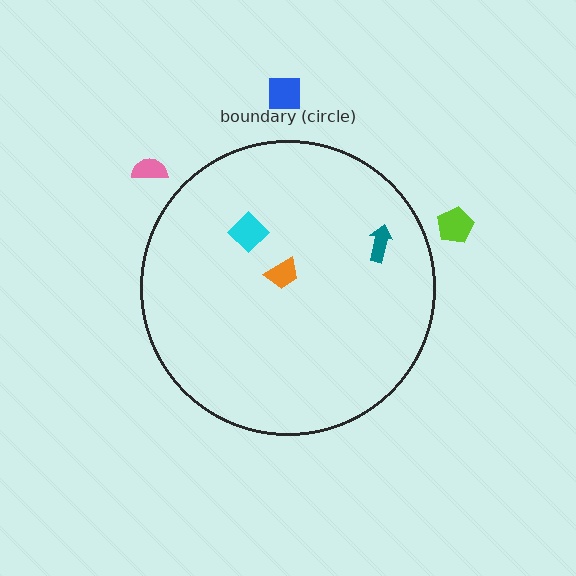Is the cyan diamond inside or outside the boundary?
Inside.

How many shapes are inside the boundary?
3 inside, 3 outside.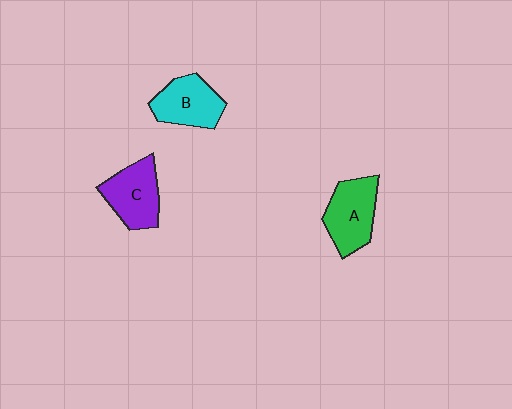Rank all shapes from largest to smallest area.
From largest to smallest: A (green), C (purple), B (cyan).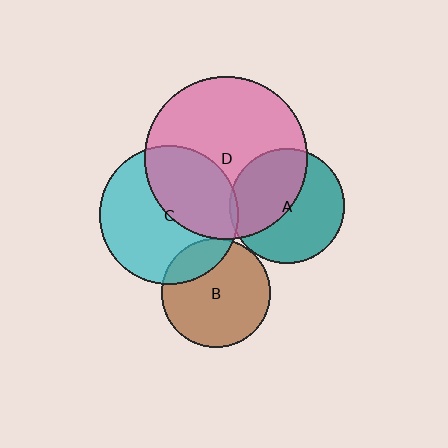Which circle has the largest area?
Circle D (pink).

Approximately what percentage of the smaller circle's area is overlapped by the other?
Approximately 5%.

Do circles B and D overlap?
Yes.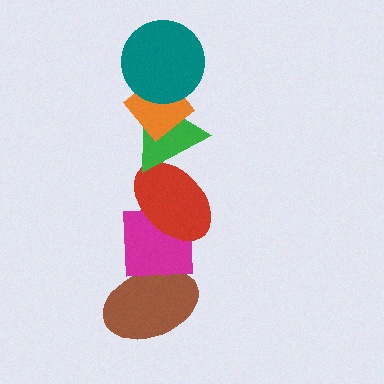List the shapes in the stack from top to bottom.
From top to bottom: the teal circle, the orange diamond, the green triangle, the red ellipse, the magenta square, the brown ellipse.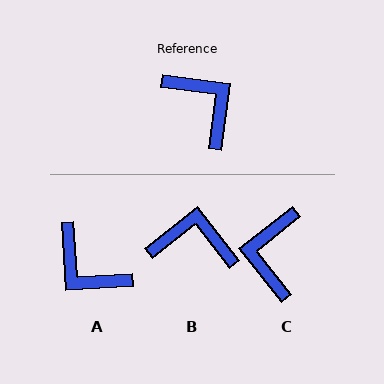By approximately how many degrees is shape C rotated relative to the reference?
Approximately 136 degrees counter-clockwise.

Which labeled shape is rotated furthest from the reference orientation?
A, about 169 degrees away.